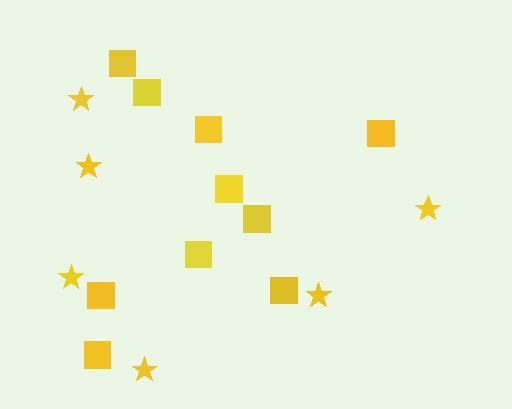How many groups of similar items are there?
There are 2 groups: one group of stars (6) and one group of squares (10).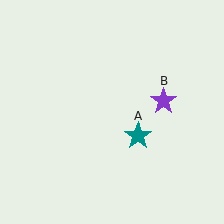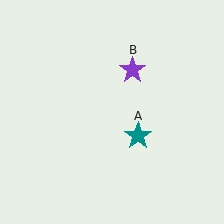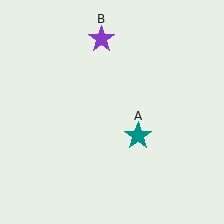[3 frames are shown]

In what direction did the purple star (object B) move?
The purple star (object B) moved up and to the left.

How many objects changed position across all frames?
1 object changed position: purple star (object B).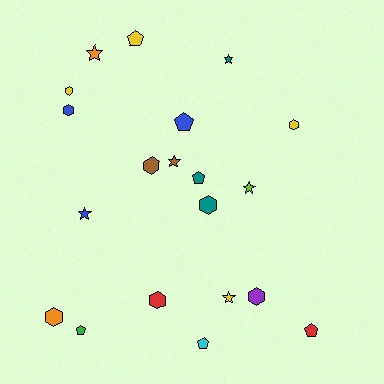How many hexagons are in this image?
There are 8 hexagons.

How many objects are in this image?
There are 20 objects.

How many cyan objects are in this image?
There is 1 cyan object.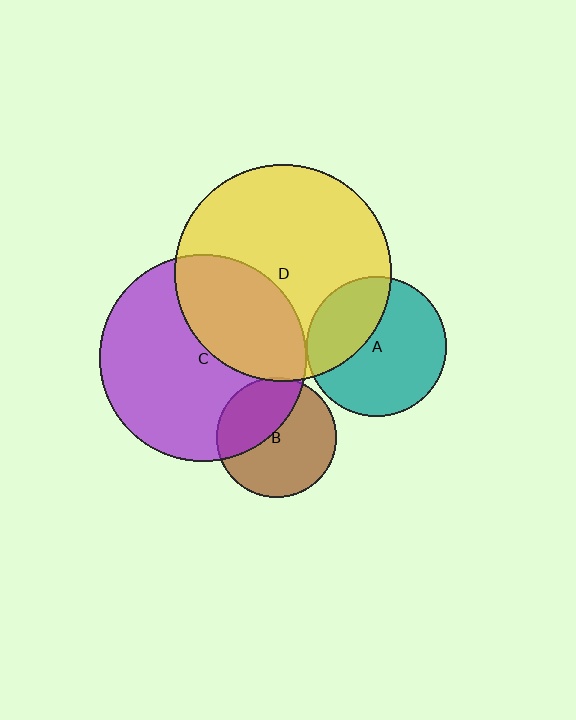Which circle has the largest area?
Circle D (yellow).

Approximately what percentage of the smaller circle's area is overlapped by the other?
Approximately 35%.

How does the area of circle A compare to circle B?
Approximately 1.4 times.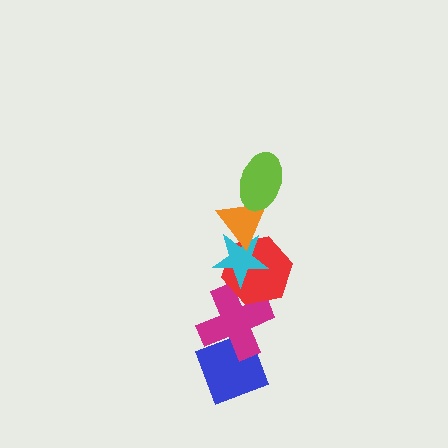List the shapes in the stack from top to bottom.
From top to bottom: the lime ellipse, the orange triangle, the cyan star, the red hexagon, the magenta cross, the blue diamond.